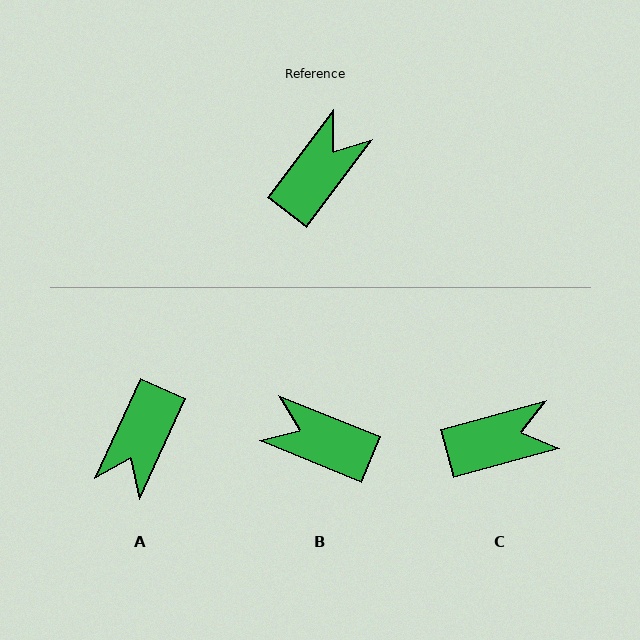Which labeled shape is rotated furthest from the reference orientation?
A, about 167 degrees away.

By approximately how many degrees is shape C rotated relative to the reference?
Approximately 38 degrees clockwise.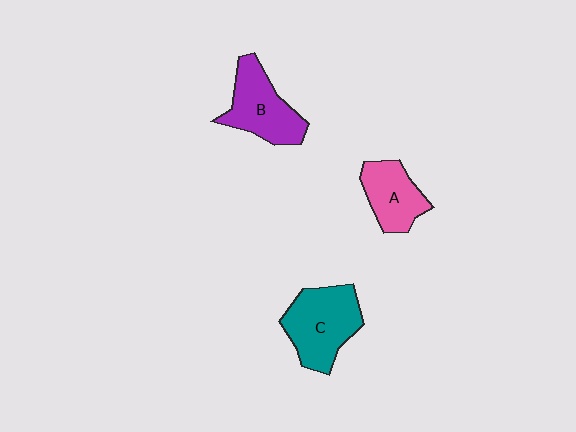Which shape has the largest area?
Shape C (teal).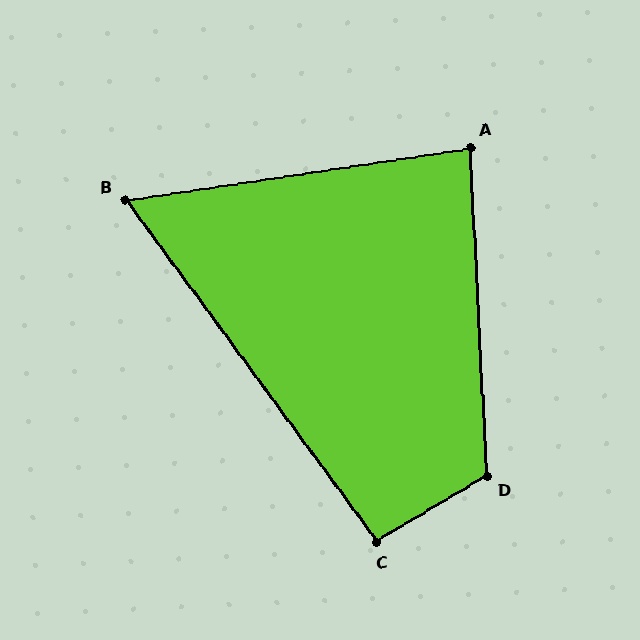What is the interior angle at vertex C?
Approximately 96 degrees (obtuse).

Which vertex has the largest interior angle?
D, at approximately 118 degrees.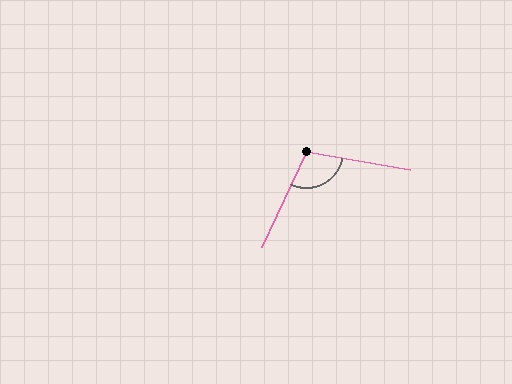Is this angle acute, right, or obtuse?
It is obtuse.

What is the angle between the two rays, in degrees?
Approximately 105 degrees.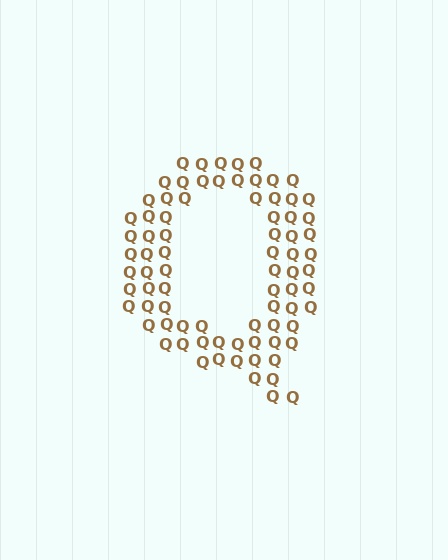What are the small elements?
The small elements are letter Q's.